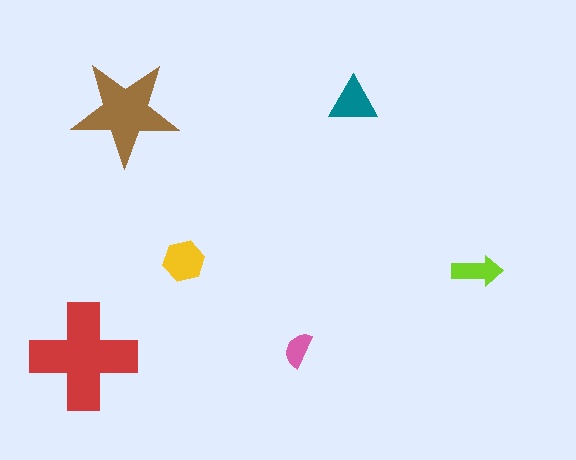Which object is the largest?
The red cross.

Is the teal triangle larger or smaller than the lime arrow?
Larger.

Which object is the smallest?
The pink semicircle.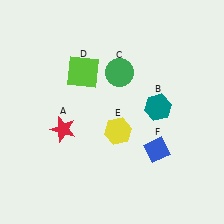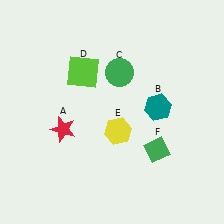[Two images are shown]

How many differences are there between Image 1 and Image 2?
There is 1 difference between the two images.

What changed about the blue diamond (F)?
In Image 1, F is blue. In Image 2, it changed to green.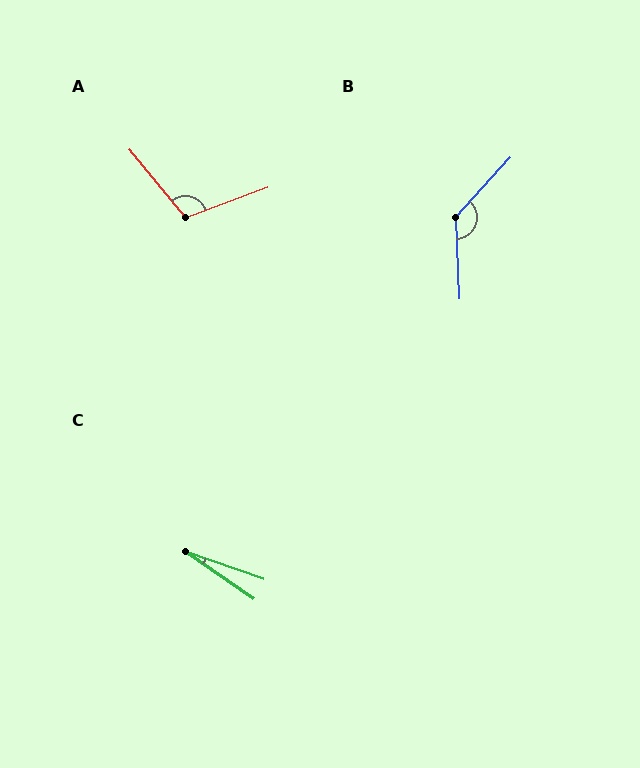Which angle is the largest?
B, at approximately 135 degrees.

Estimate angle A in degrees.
Approximately 109 degrees.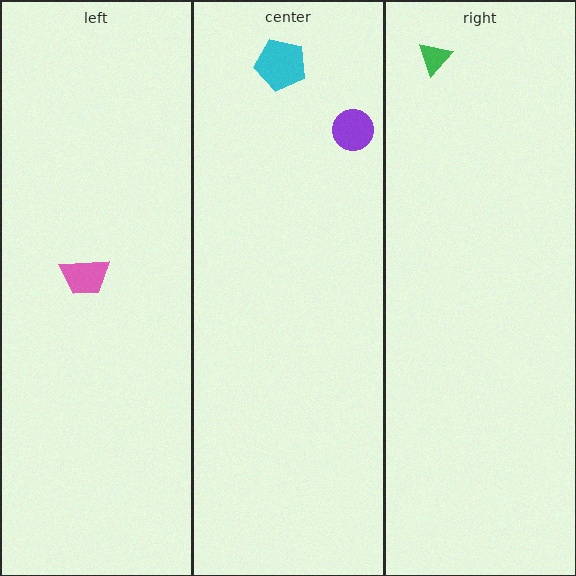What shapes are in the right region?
The green triangle.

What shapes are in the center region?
The cyan pentagon, the purple circle.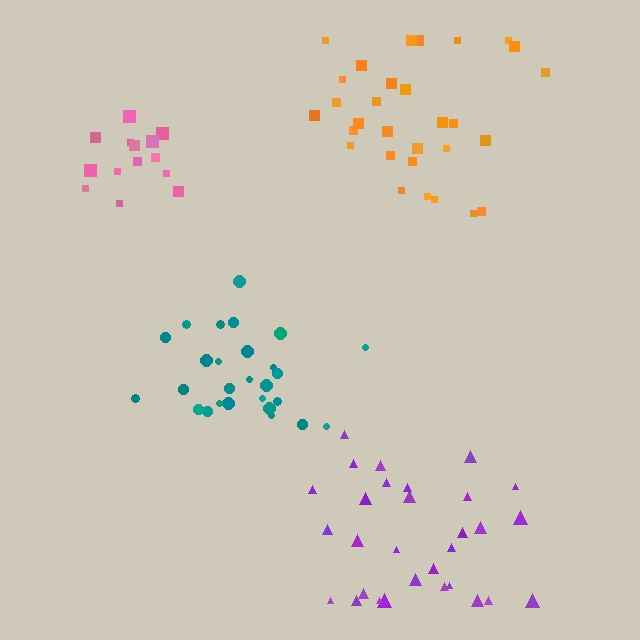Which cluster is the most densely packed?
Pink.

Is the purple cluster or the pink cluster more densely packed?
Pink.